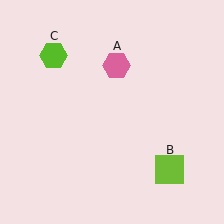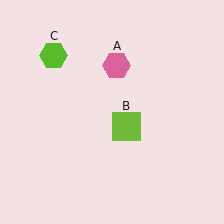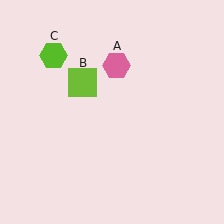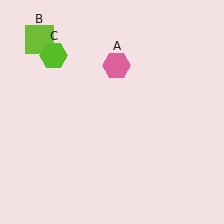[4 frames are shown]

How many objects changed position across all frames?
1 object changed position: lime square (object B).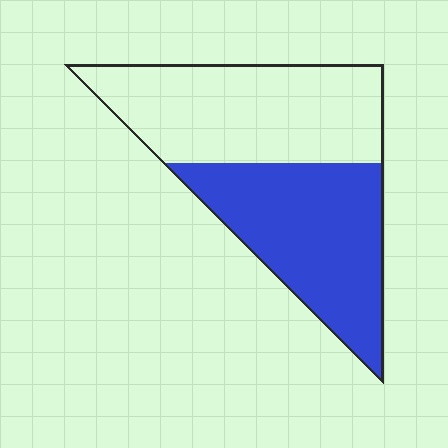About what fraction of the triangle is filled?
About one half (1/2).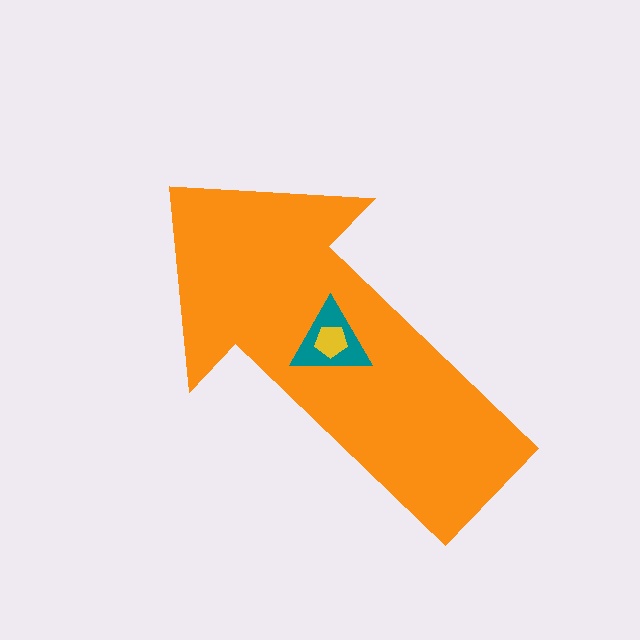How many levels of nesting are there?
3.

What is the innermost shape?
The yellow pentagon.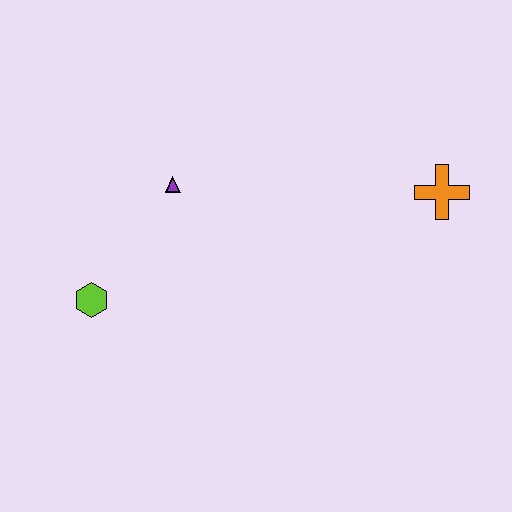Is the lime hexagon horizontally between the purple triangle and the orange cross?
No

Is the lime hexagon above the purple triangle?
No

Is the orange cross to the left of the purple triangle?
No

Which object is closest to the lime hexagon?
The purple triangle is closest to the lime hexagon.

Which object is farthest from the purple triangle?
The orange cross is farthest from the purple triangle.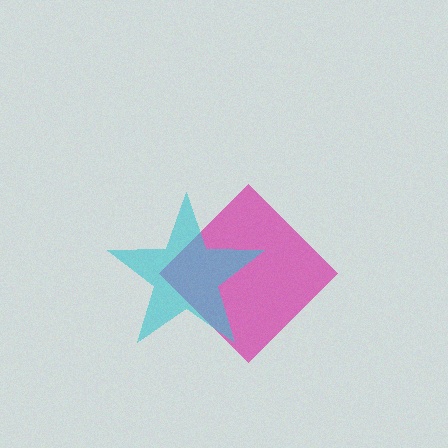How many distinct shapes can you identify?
There are 2 distinct shapes: a magenta diamond, a cyan star.